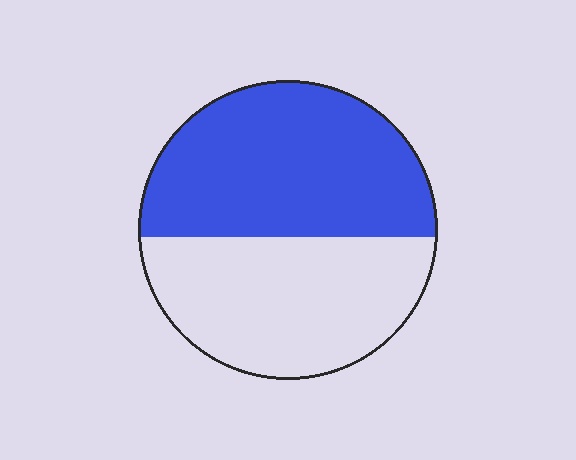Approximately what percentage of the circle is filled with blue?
Approximately 55%.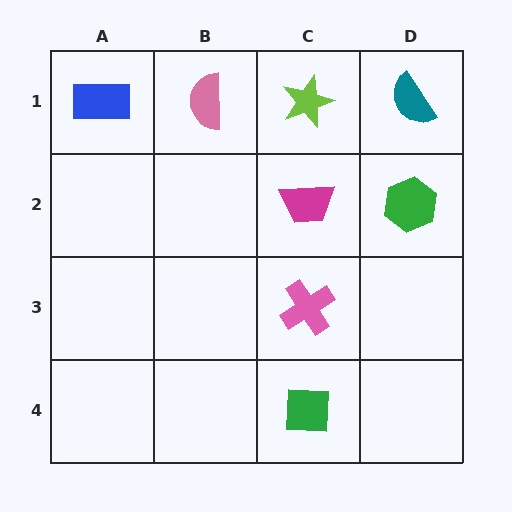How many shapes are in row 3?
1 shape.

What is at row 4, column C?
A green square.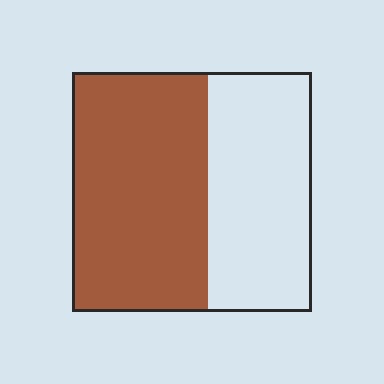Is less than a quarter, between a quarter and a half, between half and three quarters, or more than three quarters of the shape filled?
Between half and three quarters.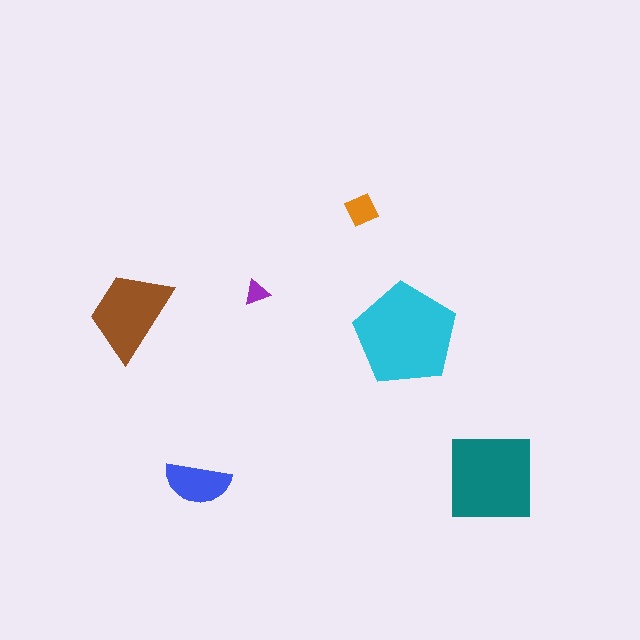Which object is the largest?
The cyan pentagon.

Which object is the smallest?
The purple triangle.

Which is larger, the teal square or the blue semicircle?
The teal square.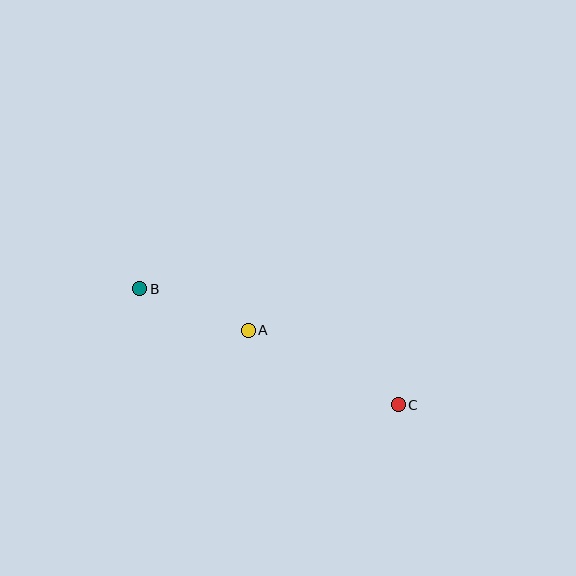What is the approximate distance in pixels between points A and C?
The distance between A and C is approximately 167 pixels.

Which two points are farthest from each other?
Points B and C are farthest from each other.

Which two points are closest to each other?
Points A and B are closest to each other.